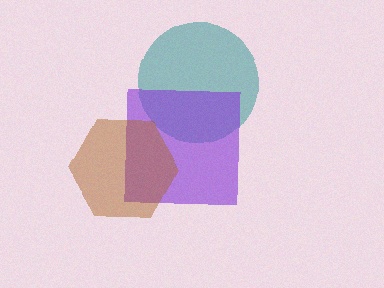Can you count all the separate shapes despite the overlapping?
Yes, there are 3 separate shapes.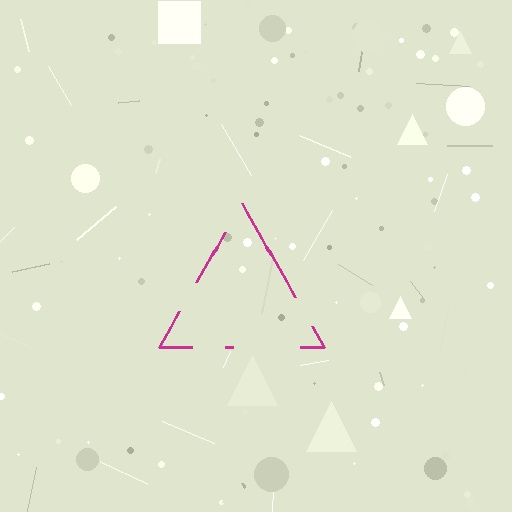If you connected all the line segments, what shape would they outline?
They would outline a triangle.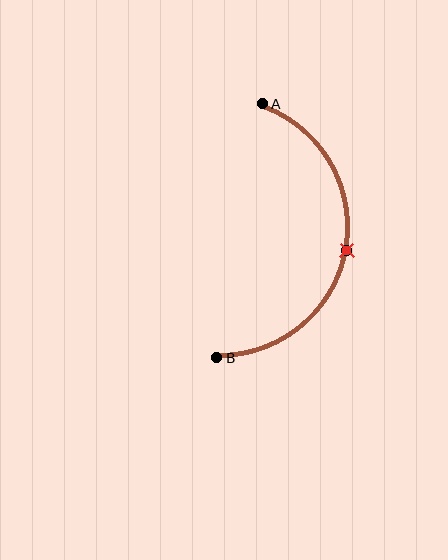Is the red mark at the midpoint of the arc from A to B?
Yes. The red mark lies on the arc at equal arc-length from both A and B — it is the arc midpoint.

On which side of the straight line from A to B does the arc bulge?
The arc bulges to the right of the straight line connecting A and B.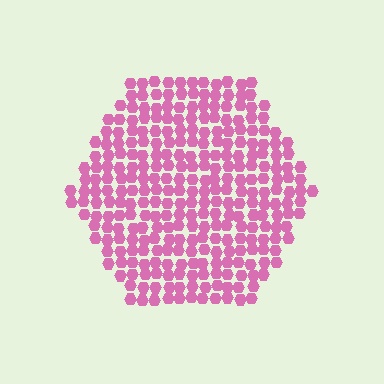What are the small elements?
The small elements are hexagons.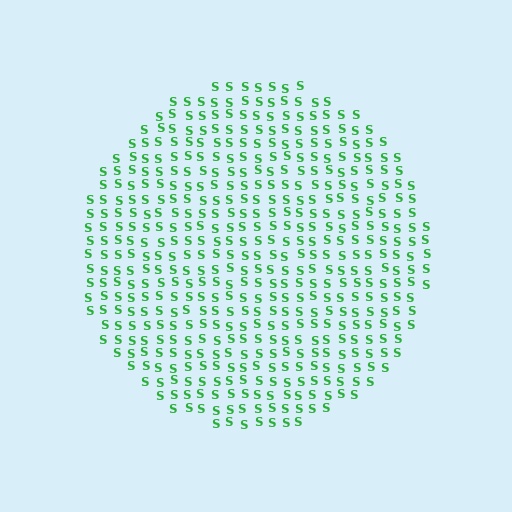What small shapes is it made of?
It is made of small letter S's.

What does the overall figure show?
The overall figure shows a circle.